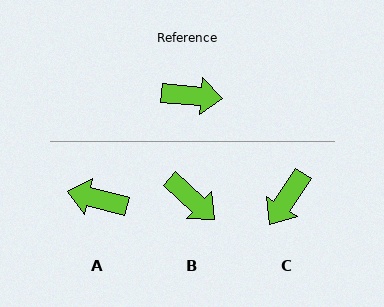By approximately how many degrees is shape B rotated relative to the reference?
Approximately 37 degrees clockwise.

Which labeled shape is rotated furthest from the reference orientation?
A, about 171 degrees away.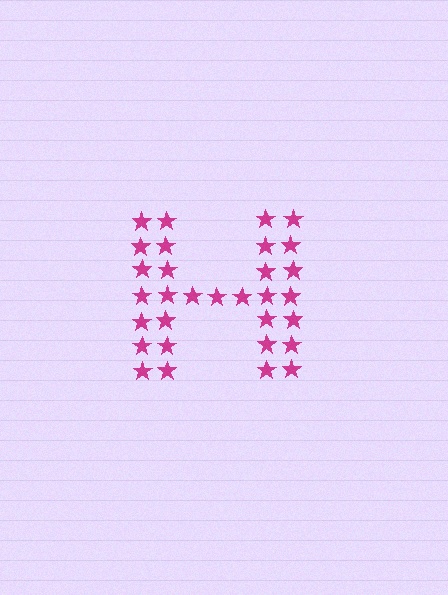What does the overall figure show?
The overall figure shows the letter H.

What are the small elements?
The small elements are stars.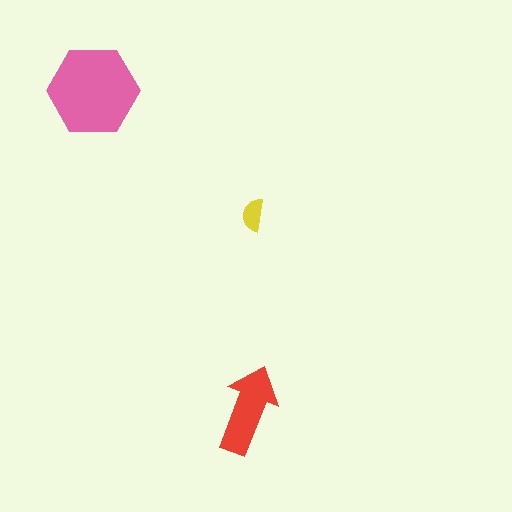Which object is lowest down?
The red arrow is bottommost.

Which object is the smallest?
The yellow semicircle.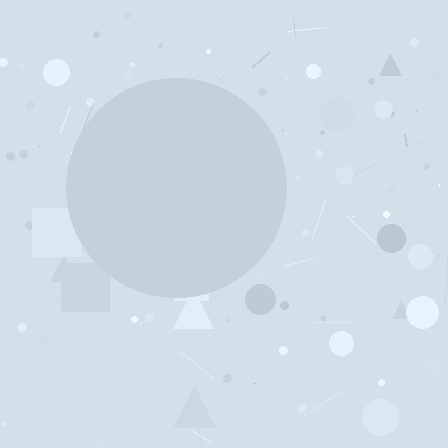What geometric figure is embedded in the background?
A circle is embedded in the background.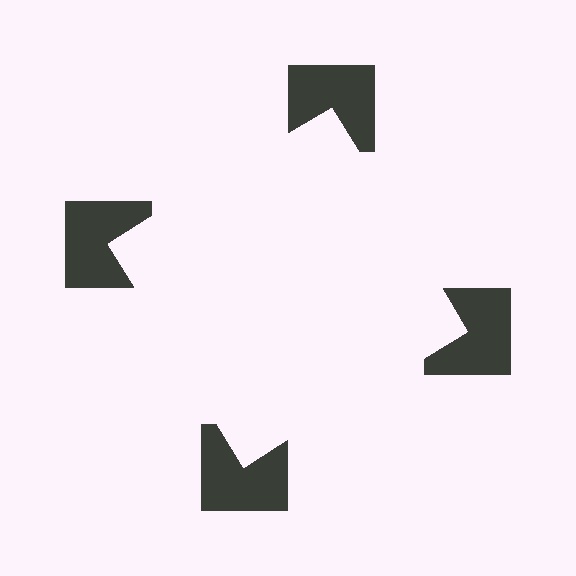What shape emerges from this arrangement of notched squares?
An illusory square — its edges are inferred from the aligned wedge cuts in the notched squares, not physically drawn.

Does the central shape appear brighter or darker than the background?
It typically appears slightly brighter than the background, even though no actual brightness change is drawn.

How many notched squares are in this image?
There are 4 — one at each vertex of the illusory square.